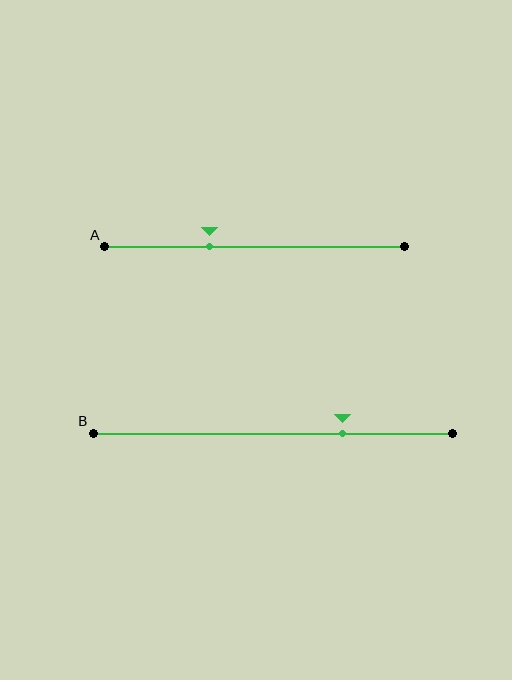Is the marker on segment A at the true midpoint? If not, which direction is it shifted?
No, the marker on segment A is shifted to the left by about 15% of the segment length.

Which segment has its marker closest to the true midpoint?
Segment A has its marker closest to the true midpoint.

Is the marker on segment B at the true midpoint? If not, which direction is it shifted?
No, the marker on segment B is shifted to the right by about 19% of the segment length.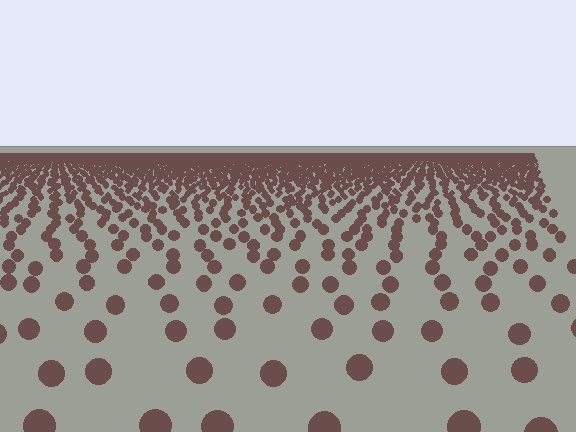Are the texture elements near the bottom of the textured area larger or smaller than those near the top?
Larger. Near the bottom, elements are closer to the viewer and appear at a bigger on-screen size.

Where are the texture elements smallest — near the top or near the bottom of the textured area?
Near the top.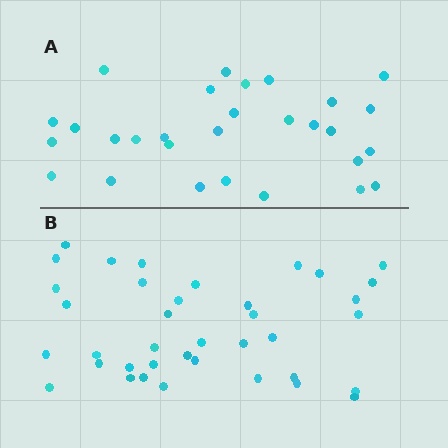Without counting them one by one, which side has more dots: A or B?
Region B (the bottom region) has more dots.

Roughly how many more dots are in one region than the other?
Region B has roughly 8 or so more dots than region A.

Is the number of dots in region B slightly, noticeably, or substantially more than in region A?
Region B has noticeably more, but not dramatically so. The ratio is roughly 1.3 to 1.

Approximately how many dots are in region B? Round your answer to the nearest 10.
About 40 dots. (The exact count is 38, which rounds to 40.)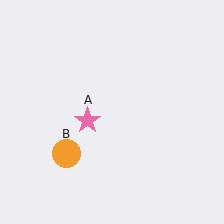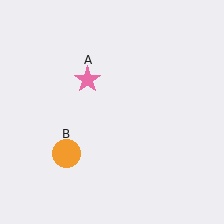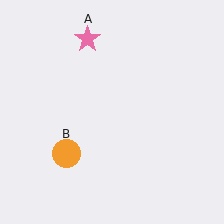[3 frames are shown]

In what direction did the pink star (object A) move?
The pink star (object A) moved up.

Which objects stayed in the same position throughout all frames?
Orange circle (object B) remained stationary.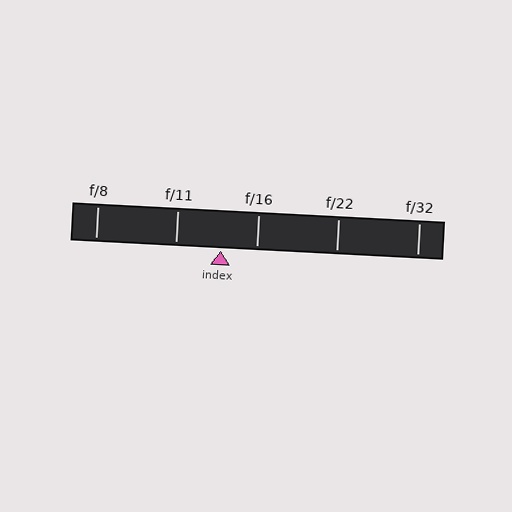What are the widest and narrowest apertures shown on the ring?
The widest aperture shown is f/8 and the narrowest is f/32.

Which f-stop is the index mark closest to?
The index mark is closest to f/16.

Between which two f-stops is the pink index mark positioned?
The index mark is between f/11 and f/16.